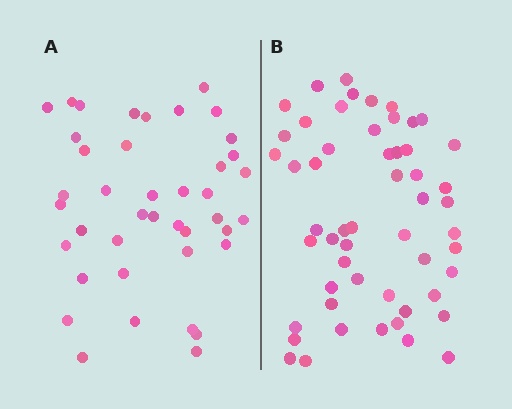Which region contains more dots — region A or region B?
Region B (the right region) has more dots.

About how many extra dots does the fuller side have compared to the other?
Region B has approximately 15 more dots than region A.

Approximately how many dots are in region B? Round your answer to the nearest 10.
About 50 dots. (The exact count is 54, which rounds to 50.)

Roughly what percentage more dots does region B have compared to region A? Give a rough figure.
About 30% more.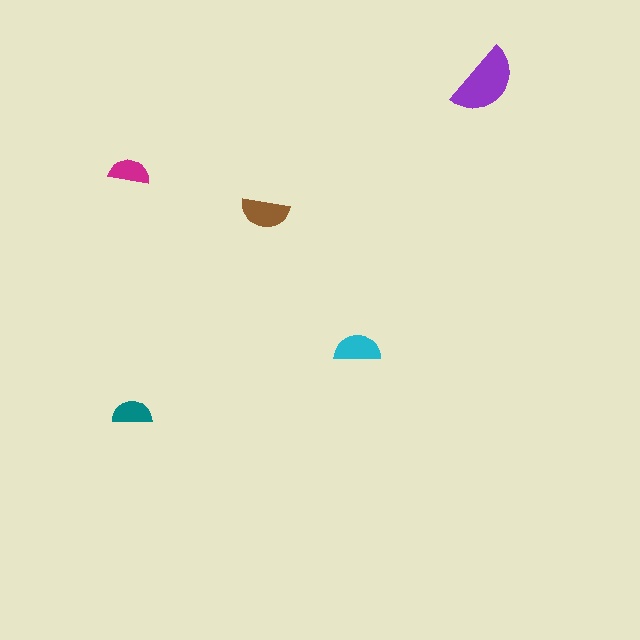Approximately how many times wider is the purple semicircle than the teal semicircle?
About 2 times wider.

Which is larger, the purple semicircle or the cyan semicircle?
The purple one.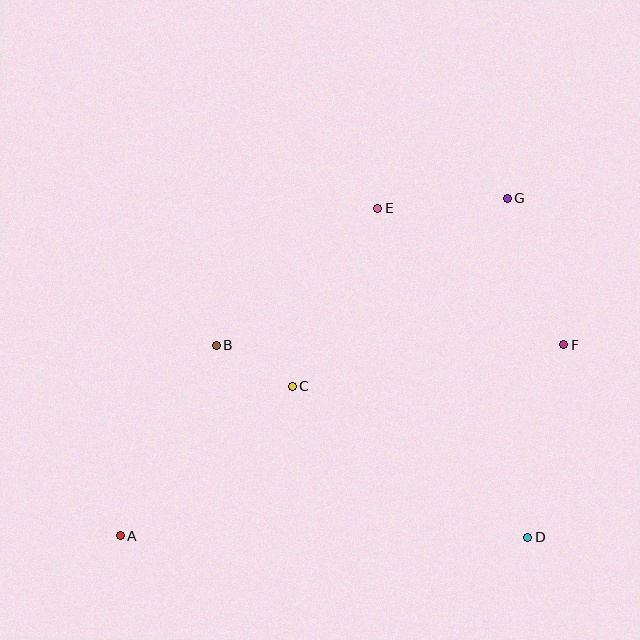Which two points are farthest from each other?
Points A and G are farthest from each other.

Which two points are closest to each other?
Points B and C are closest to each other.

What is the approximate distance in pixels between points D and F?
The distance between D and F is approximately 196 pixels.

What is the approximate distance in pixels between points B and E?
The distance between B and E is approximately 212 pixels.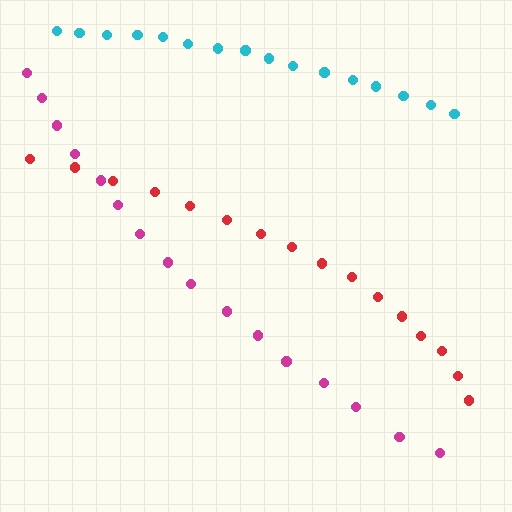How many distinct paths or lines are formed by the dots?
There are 3 distinct paths.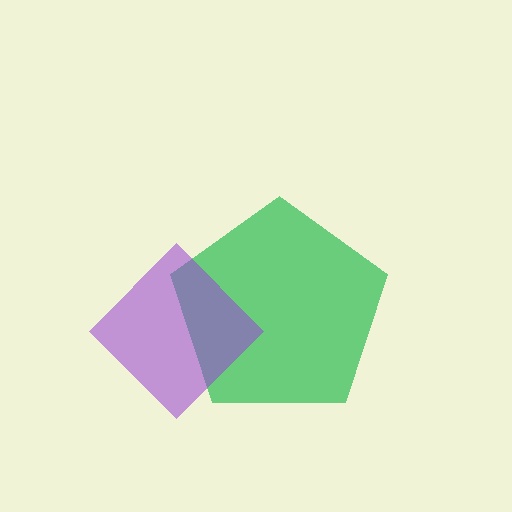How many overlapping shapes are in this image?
There are 2 overlapping shapes in the image.